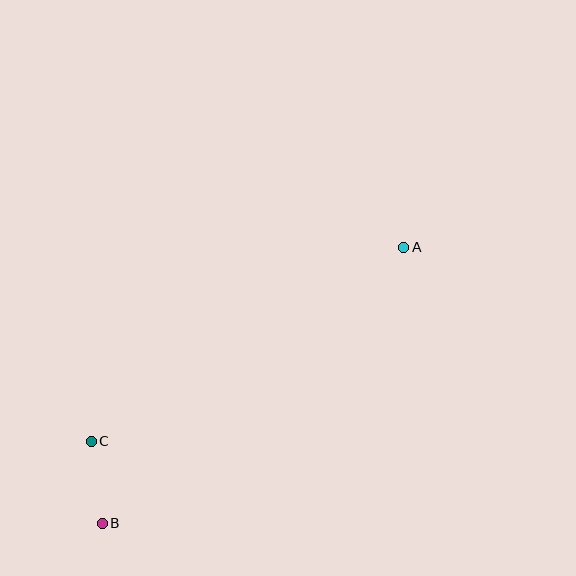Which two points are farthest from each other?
Points A and B are farthest from each other.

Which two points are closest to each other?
Points B and C are closest to each other.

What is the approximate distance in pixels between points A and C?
The distance between A and C is approximately 368 pixels.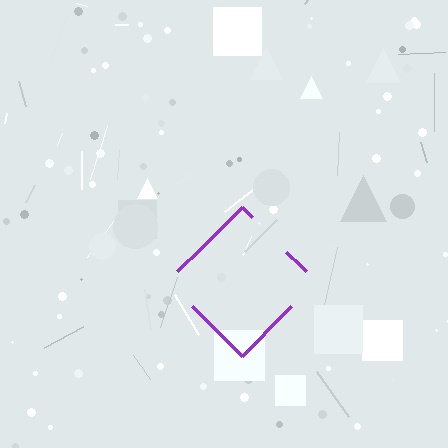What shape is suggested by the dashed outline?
The dashed outline suggests a diamond.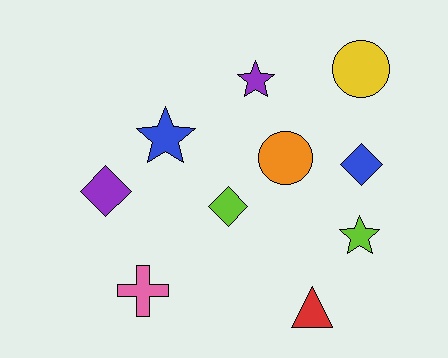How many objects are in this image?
There are 10 objects.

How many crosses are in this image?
There is 1 cross.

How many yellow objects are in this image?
There is 1 yellow object.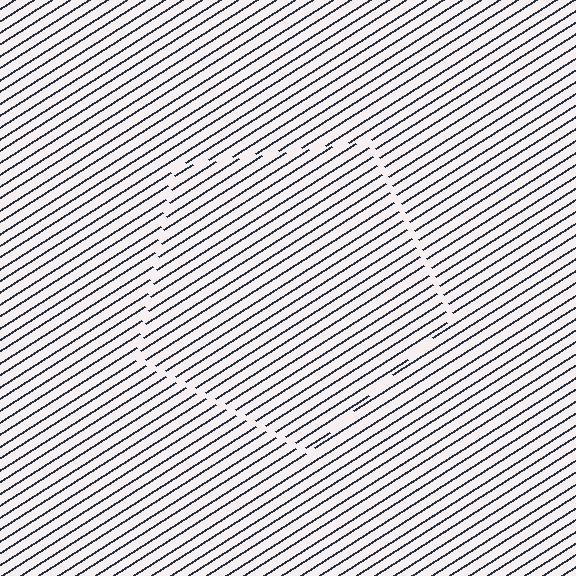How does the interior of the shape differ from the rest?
The interior of the shape contains the same grating, shifted by half a period — the contour is defined by the phase discontinuity where line-ends from the inner and outer gratings abut.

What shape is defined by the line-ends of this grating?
An illusory pentagon. The interior of the shape contains the same grating, shifted by half a period — the contour is defined by the phase discontinuity where line-ends from the inner and outer gratings abut.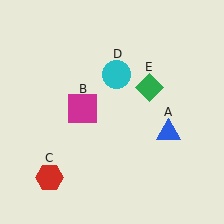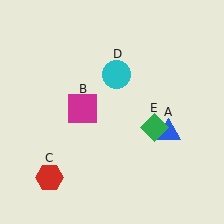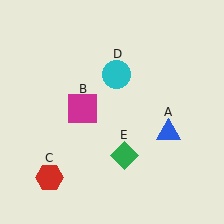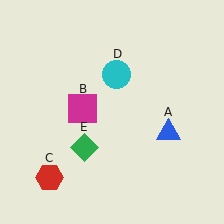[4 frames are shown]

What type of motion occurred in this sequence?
The green diamond (object E) rotated clockwise around the center of the scene.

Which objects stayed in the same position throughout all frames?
Blue triangle (object A) and magenta square (object B) and red hexagon (object C) and cyan circle (object D) remained stationary.